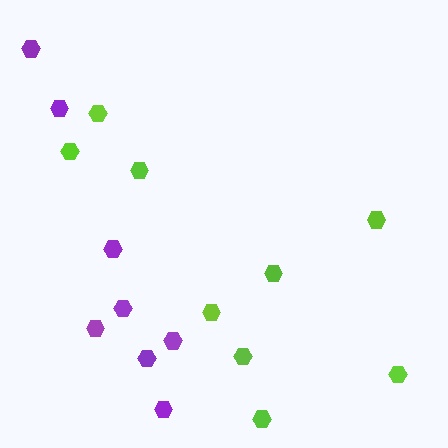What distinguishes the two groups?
There are 2 groups: one group of purple hexagons (8) and one group of lime hexagons (9).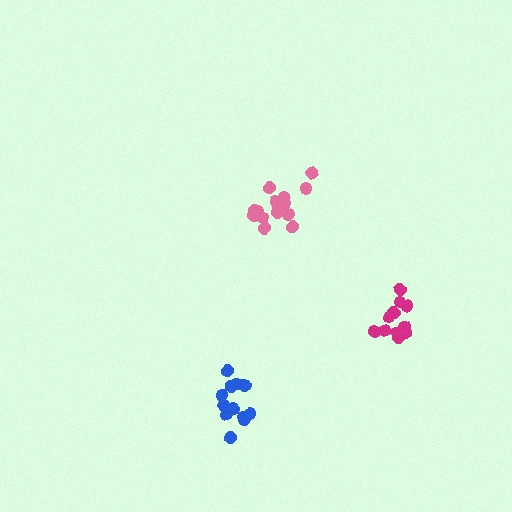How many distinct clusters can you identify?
There are 3 distinct clusters.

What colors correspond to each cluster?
The clusters are colored: pink, blue, magenta.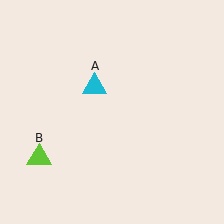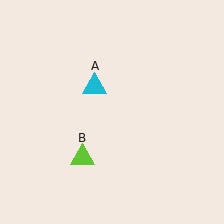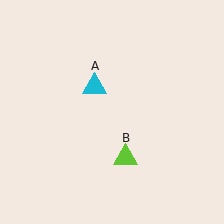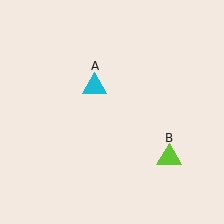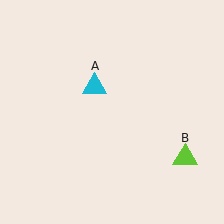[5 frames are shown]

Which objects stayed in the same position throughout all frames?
Cyan triangle (object A) remained stationary.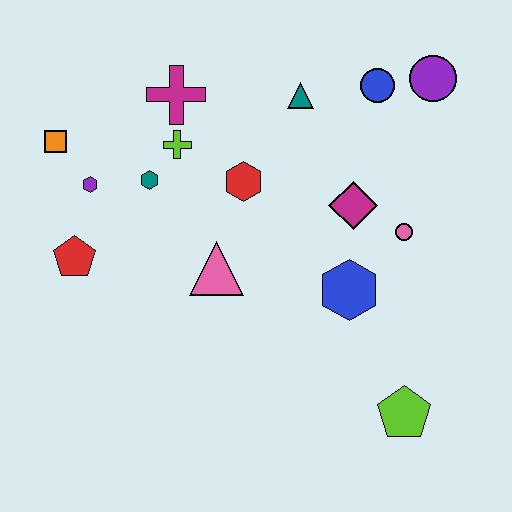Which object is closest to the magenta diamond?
The pink circle is closest to the magenta diamond.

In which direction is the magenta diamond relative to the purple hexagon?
The magenta diamond is to the right of the purple hexagon.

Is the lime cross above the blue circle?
No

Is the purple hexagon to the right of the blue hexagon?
No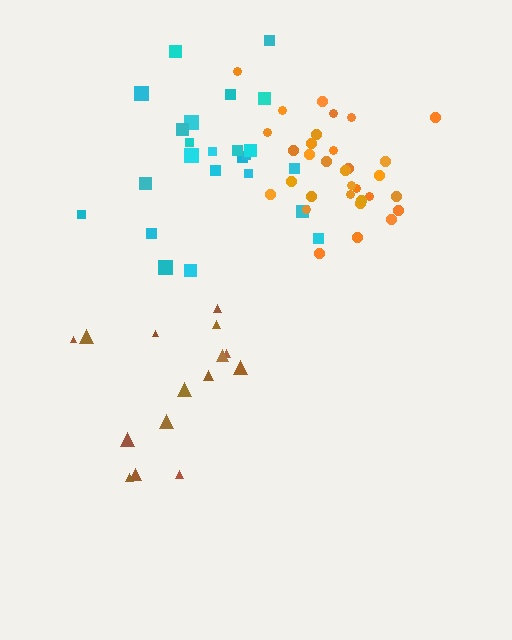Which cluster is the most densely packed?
Orange.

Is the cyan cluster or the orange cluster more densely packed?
Orange.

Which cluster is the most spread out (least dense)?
Brown.